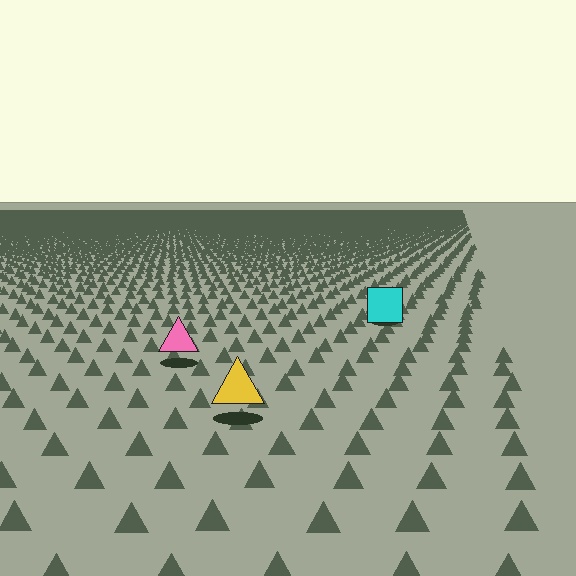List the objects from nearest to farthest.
From nearest to farthest: the yellow triangle, the pink triangle, the cyan square.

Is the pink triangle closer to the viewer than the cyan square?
Yes. The pink triangle is closer — you can tell from the texture gradient: the ground texture is coarser near it.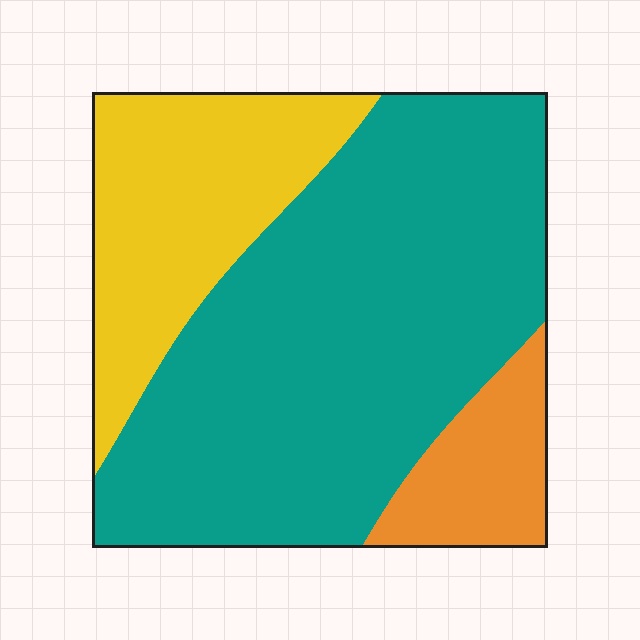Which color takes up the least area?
Orange, at roughly 10%.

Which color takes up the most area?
Teal, at roughly 65%.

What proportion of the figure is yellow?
Yellow covers roughly 25% of the figure.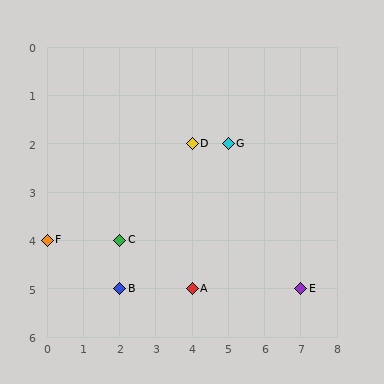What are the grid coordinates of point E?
Point E is at grid coordinates (7, 5).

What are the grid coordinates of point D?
Point D is at grid coordinates (4, 2).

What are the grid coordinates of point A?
Point A is at grid coordinates (4, 5).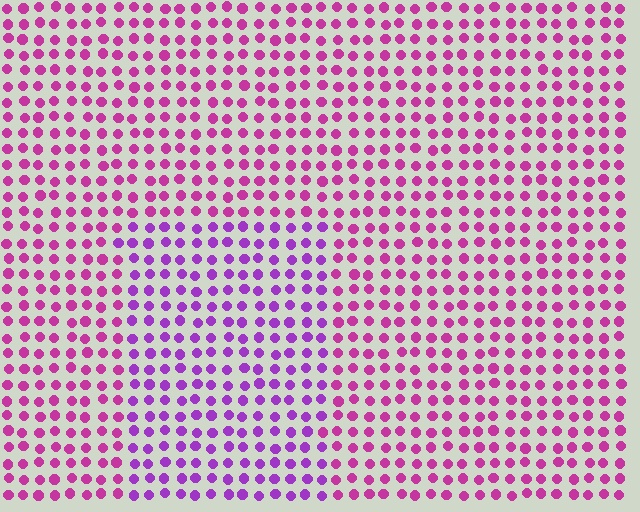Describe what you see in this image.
The image is filled with small magenta elements in a uniform arrangement. A rectangle-shaped region is visible where the elements are tinted to a slightly different hue, forming a subtle color boundary.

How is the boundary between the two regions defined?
The boundary is defined purely by a slight shift in hue (about 32 degrees). Spacing, size, and orientation are identical on both sides.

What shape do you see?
I see a rectangle.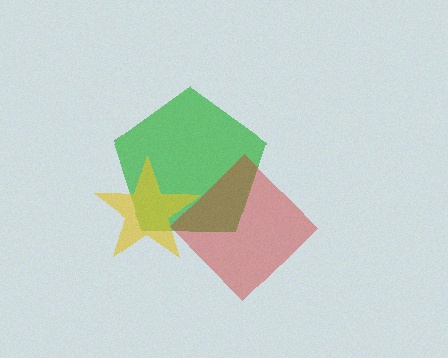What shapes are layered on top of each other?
The layered shapes are: a green pentagon, a yellow star, a red diamond.